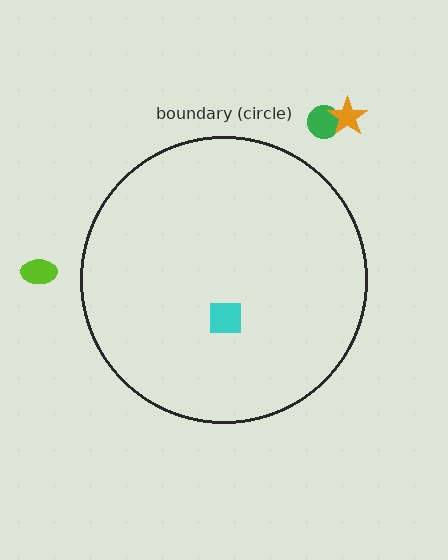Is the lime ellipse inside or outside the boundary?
Outside.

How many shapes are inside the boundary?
1 inside, 3 outside.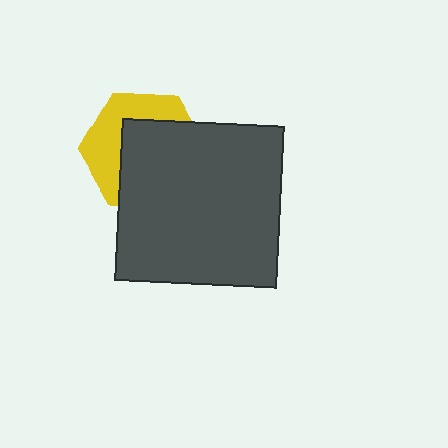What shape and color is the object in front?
The object in front is a dark gray square.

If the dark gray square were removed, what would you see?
You would see the complete yellow hexagon.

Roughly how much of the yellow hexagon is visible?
A small part of it is visible (roughly 42%).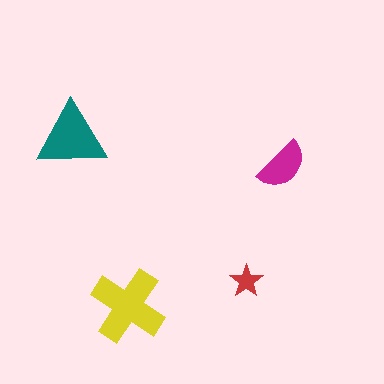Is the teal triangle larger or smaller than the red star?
Larger.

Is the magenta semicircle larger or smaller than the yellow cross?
Smaller.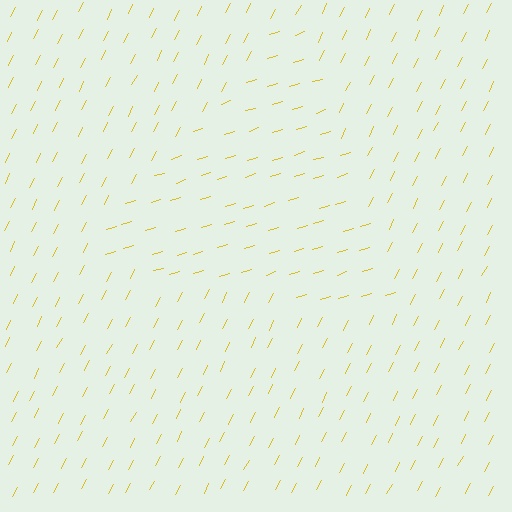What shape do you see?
I see a triangle.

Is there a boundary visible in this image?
Yes, there is a texture boundary formed by a change in line orientation.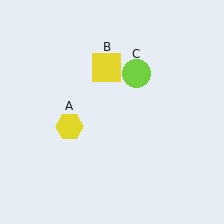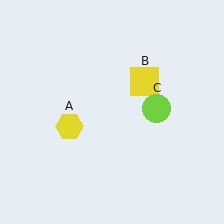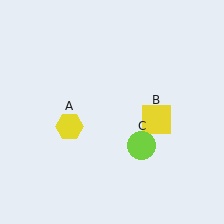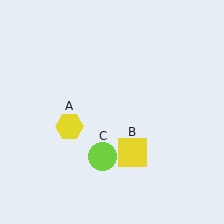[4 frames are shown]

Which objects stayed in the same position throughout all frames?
Yellow hexagon (object A) remained stationary.